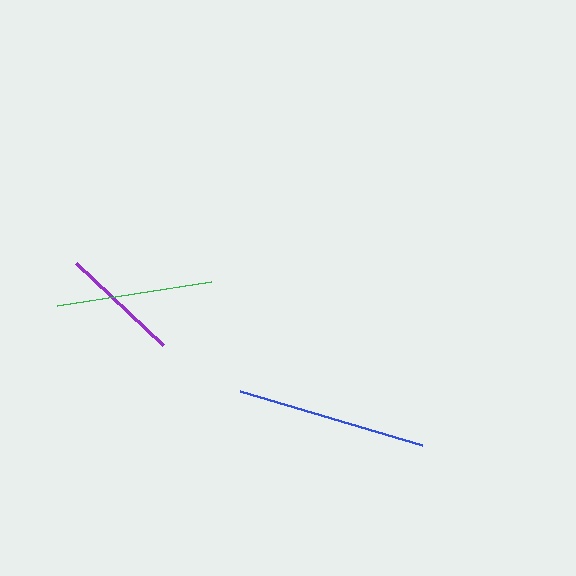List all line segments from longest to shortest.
From longest to shortest: blue, green, purple.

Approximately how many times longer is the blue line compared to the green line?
The blue line is approximately 1.2 times the length of the green line.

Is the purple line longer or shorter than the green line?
The green line is longer than the purple line.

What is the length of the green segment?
The green segment is approximately 157 pixels long.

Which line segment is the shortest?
The purple line is the shortest at approximately 120 pixels.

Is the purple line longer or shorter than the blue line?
The blue line is longer than the purple line.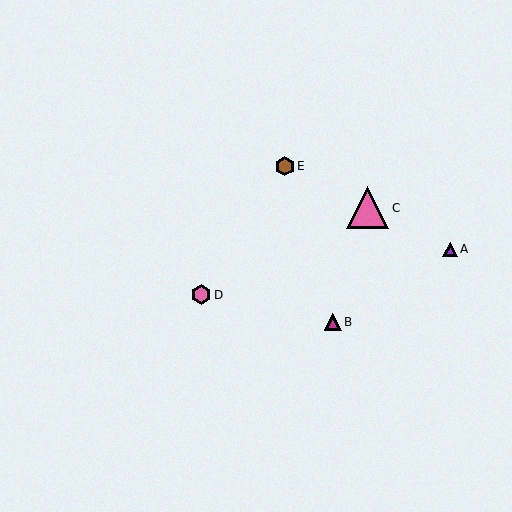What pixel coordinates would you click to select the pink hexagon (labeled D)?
Click at (201, 295) to select the pink hexagon D.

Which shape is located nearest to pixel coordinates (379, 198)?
The pink triangle (labeled C) at (367, 208) is nearest to that location.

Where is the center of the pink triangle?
The center of the pink triangle is at (367, 208).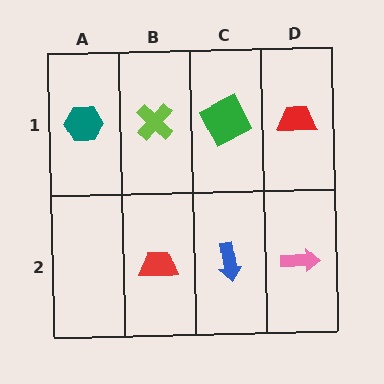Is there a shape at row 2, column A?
No, that cell is empty.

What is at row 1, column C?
A green square.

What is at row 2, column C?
A blue arrow.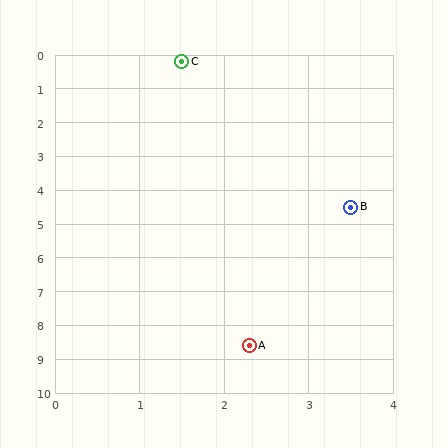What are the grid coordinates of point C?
Point C is at approximately (1.5, 0.2).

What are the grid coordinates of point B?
Point B is at approximately (3.5, 4.5).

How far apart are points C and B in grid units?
Points C and B are about 4.7 grid units apart.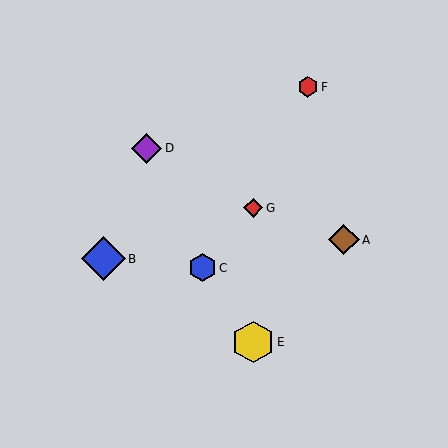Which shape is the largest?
The blue diamond (labeled B) is the largest.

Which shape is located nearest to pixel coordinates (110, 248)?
The blue diamond (labeled B) at (104, 259) is nearest to that location.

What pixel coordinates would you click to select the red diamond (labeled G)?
Click at (253, 208) to select the red diamond G.